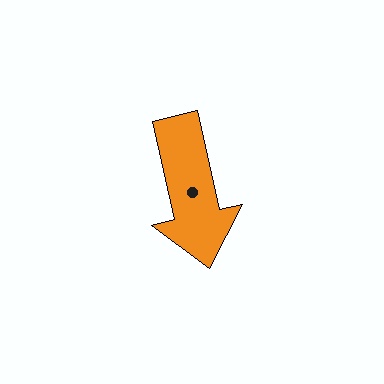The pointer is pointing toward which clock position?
Roughly 6 o'clock.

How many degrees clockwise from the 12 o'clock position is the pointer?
Approximately 167 degrees.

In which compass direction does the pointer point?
South.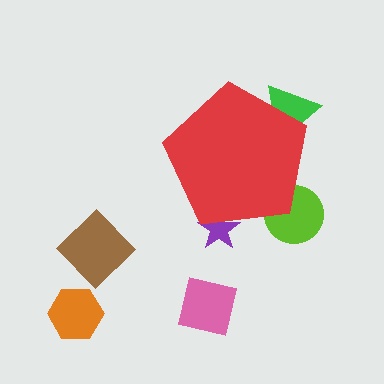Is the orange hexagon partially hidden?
No, the orange hexagon is fully visible.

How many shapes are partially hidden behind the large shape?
3 shapes are partially hidden.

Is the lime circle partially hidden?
Yes, the lime circle is partially hidden behind the red pentagon.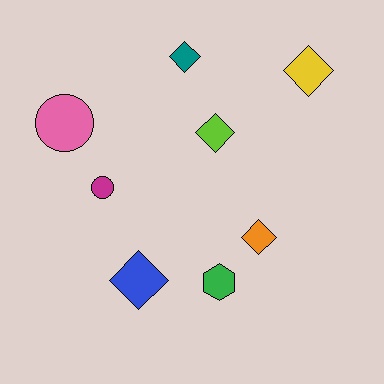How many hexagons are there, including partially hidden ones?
There is 1 hexagon.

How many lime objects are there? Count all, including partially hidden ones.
There is 1 lime object.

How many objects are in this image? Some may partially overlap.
There are 8 objects.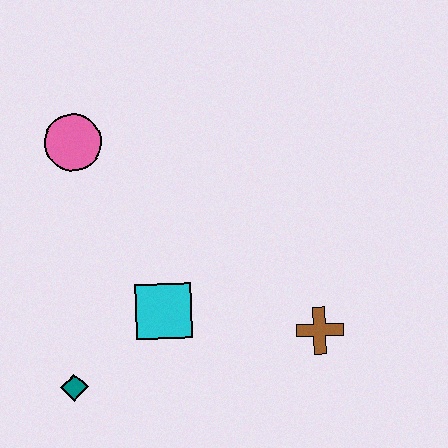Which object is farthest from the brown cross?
The pink circle is farthest from the brown cross.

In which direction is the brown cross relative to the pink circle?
The brown cross is to the right of the pink circle.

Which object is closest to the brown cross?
The cyan square is closest to the brown cross.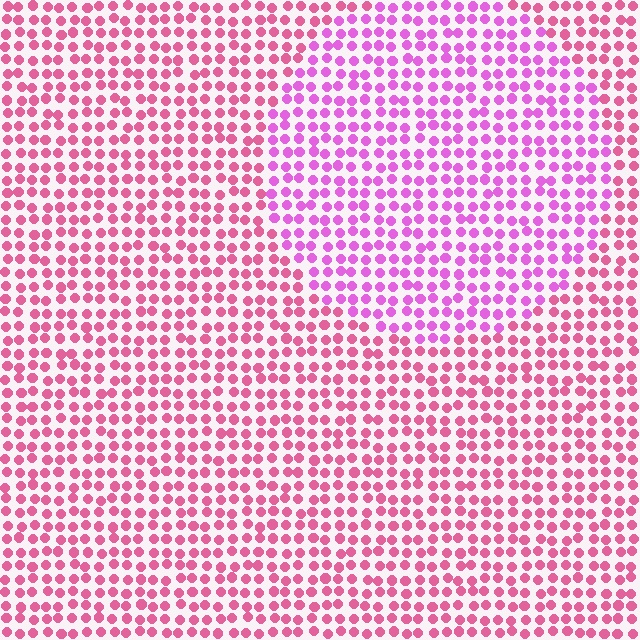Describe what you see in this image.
The image is filled with small pink elements in a uniform arrangement. A circle-shaped region is visible where the elements are tinted to a slightly different hue, forming a subtle color boundary.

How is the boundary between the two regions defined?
The boundary is defined purely by a slight shift in hue (about 32 degrees). Spacing, size, and orientation are identical on both sides.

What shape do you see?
I see a circle.